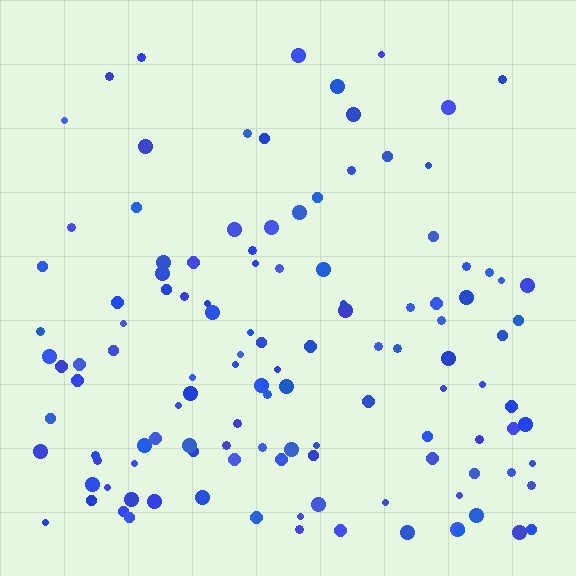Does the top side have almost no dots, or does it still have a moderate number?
Still a moderate number, just noticeably fewer than the bottom.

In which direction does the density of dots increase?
From top to bottom, with the bottom side densest.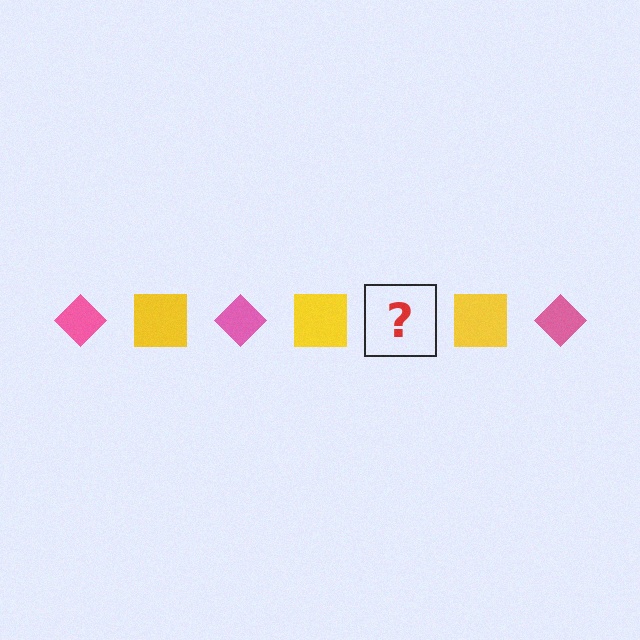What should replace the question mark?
The question mark should be replaced with a pink diamond.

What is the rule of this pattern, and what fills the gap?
The rule is that the pattern alternates between pink diamond and yellow square. The gap should be filled with a pink diamond.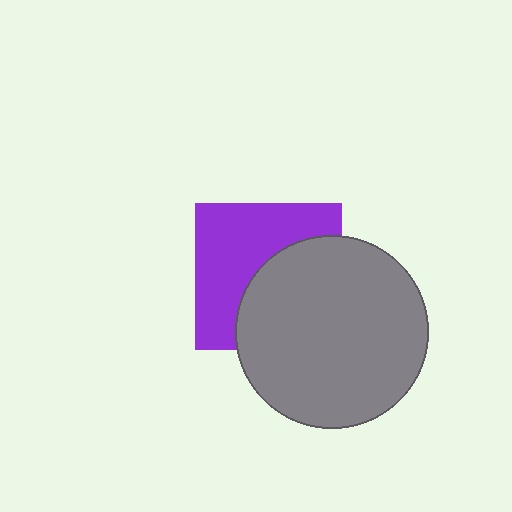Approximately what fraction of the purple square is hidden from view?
Roughly 48% of the purple square is hidden behind the gray circle.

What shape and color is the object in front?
The object in front is a gray circle.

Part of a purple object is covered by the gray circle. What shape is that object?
It is a square.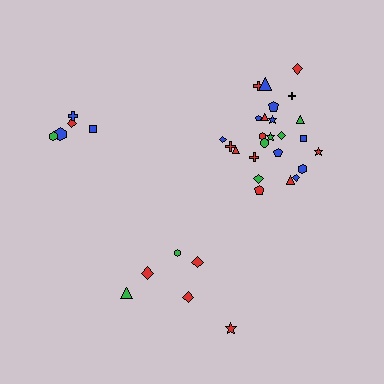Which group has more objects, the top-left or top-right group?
The top-right group.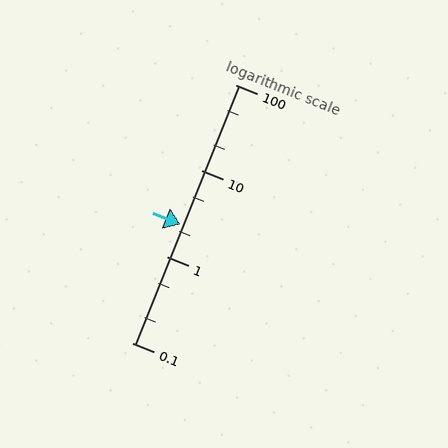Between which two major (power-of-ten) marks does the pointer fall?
The pointer is between 1 and 10.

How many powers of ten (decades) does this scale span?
The scale spans 3 decades, from 0.1 to 100.